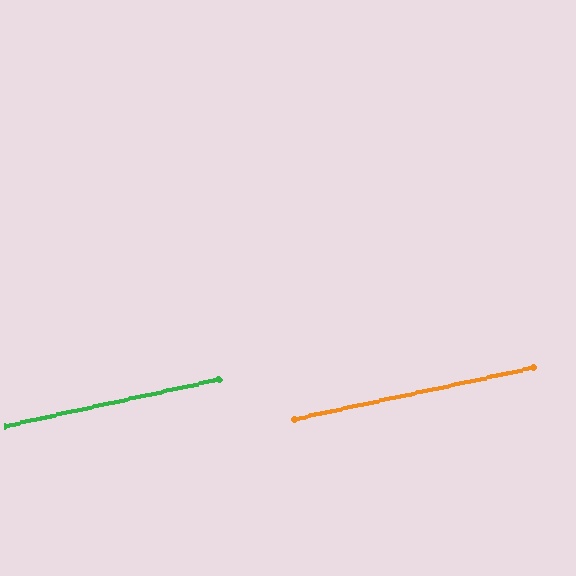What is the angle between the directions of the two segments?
Approximately 0 degrees.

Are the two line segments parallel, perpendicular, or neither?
Parallel — their directions differ by only 0.1°.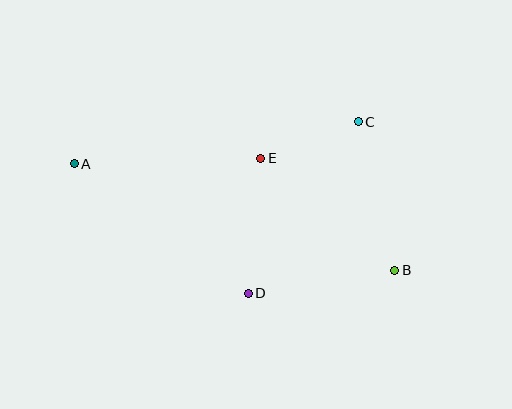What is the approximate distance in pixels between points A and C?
The distance between A and C is approximately 287 pixels.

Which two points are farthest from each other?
Points A and B are farthest from each other.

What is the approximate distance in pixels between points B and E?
The distance between B and E is approximately 174 pixels.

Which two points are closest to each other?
Points C and E are closest to each other.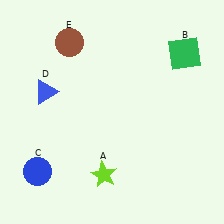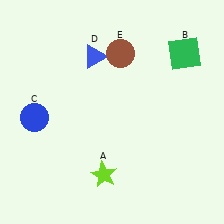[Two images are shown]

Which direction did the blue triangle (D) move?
The blue triangle (D) moved right.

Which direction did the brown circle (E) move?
The brown circle (E) moved right.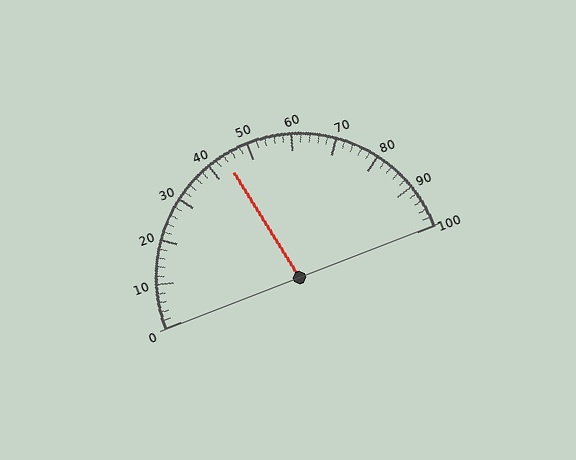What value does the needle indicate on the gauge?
The needle indicates approximately 44.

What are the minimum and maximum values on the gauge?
The gauge ranges from 0 to 100.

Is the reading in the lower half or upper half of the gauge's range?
The reading is in the lower half of the range (0 to 100).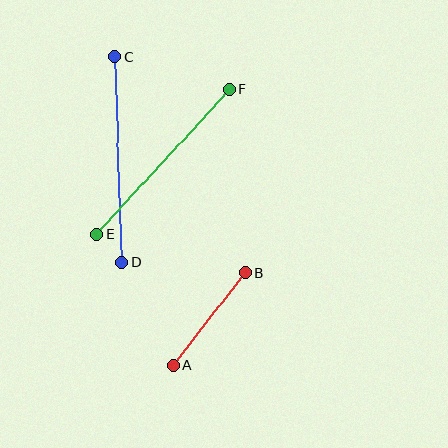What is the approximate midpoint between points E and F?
The midpoint is at approximately (163, 162) pixels.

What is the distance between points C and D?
The distance is approximately 206 pixels.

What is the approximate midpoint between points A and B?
The midpoint is at approximately (209, 319) pixels.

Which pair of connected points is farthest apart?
Points C and D are farthest apart.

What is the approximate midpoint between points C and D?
The midpoint is at approximately (118, 160) pixels.